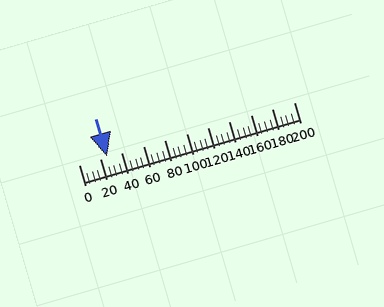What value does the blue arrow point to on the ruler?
The blue arrow points to approximately 26.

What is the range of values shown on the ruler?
The ruler shows values from 0 to 200.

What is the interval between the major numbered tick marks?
The major tick marks are spaced 20 units apart.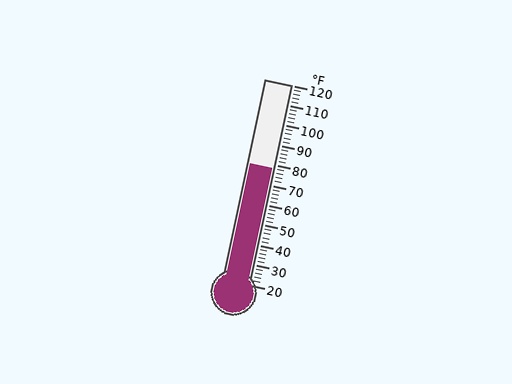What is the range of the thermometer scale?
The thermometer scale ranges from 20°F to 120°F.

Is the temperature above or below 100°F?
The temperature is below 100°F.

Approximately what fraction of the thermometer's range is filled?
The thermometer is filled to approximately 60% of its range.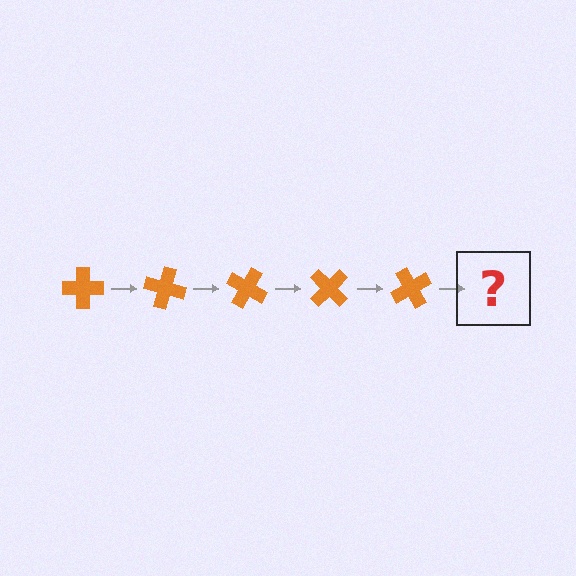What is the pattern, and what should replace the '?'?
The pattern is that the cross rotates 15 degrees each step. The '?' should be an orange cross rotated 75 degrees.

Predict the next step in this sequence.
The next step is an orange cross rotated 75 degrees.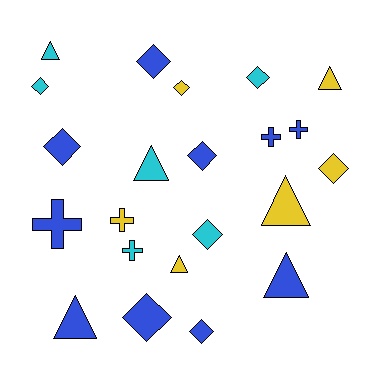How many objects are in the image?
There are 22 objects.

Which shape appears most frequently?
Diamond, with 10 objects.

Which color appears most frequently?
Blue, with 10 objects.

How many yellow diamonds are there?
There are 2 yellow diamonds.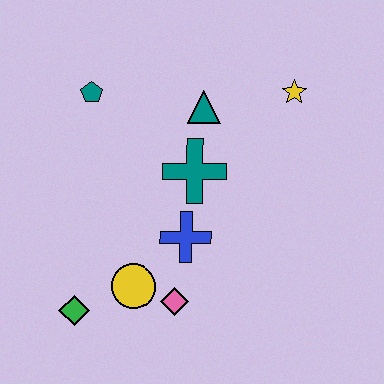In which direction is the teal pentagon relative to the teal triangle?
The teal pentagon is to the left of the teal triangle.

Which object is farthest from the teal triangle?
The green diamond is farthest from the teal triangle.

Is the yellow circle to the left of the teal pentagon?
No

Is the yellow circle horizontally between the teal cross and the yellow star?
No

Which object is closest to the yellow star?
The teal triangle is closest to the yellow star.